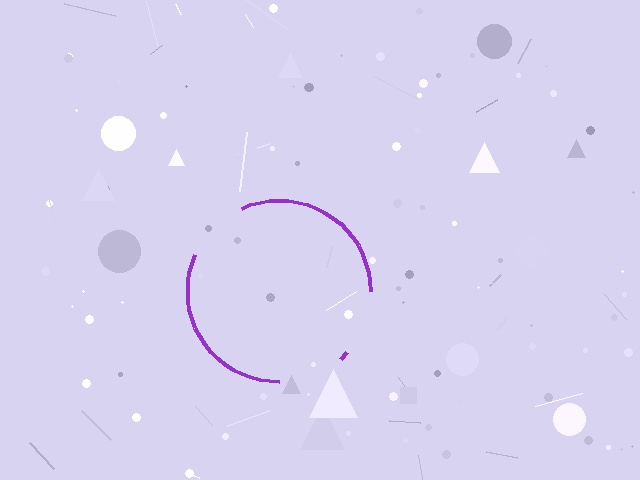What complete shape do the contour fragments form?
The contour fragments form a circle.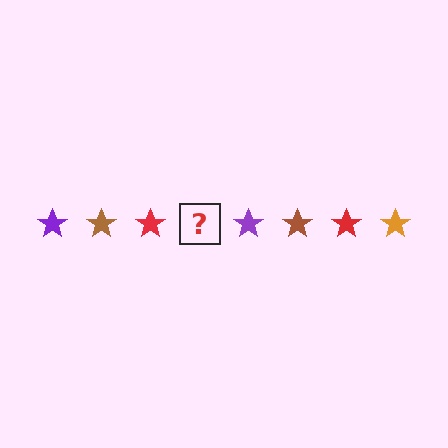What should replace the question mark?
The question mark should be replaced with an orange star.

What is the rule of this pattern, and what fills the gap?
The rule is that the pattern cycles through purple, brown, red, orange stars. The gap should be filled with an orange star.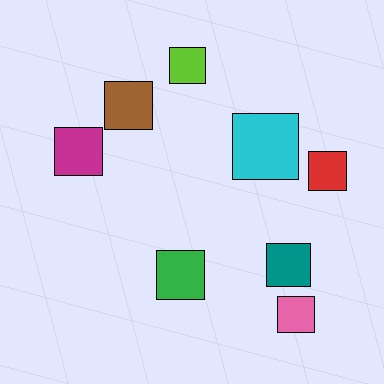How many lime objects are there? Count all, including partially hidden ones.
There is 1 lime object.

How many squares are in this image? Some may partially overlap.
There are 8 squares.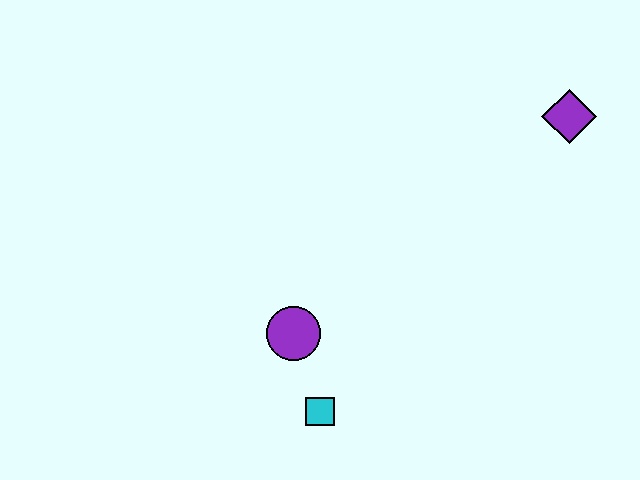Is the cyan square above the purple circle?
No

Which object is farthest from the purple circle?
The purple diamond is farthest from the purple circle.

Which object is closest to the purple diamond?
The purple circle is closest to the purple diamond.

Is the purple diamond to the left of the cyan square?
No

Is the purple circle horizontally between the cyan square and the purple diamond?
No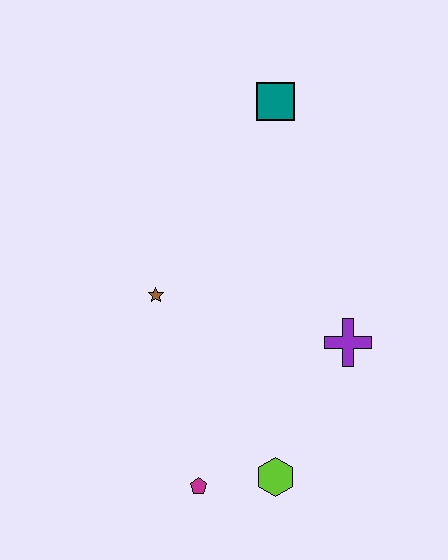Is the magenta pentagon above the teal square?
No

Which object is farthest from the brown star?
The teal square is farthest from the brown star.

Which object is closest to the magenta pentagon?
The lime hexagon is closest to the magenta pentagon.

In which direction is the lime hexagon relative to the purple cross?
The lime hexagon is below the purple cross.